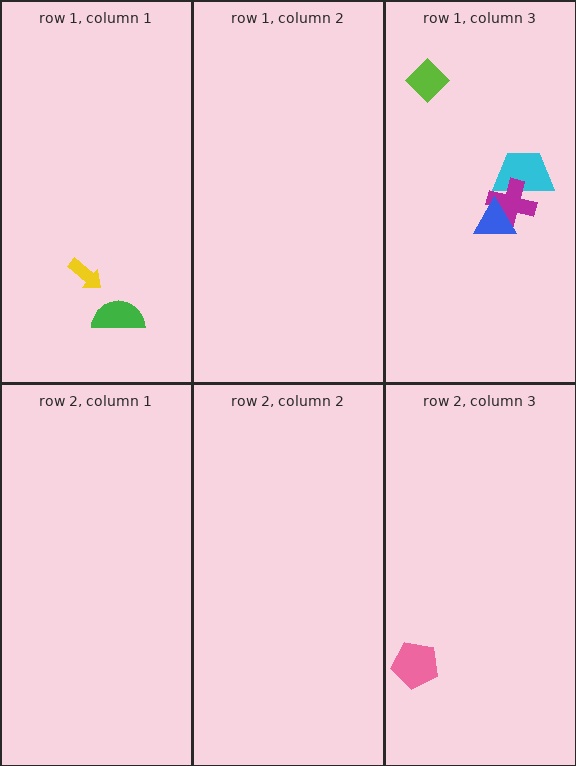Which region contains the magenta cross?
The row 1, column 3 region.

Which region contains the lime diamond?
The row 1, column 3 region.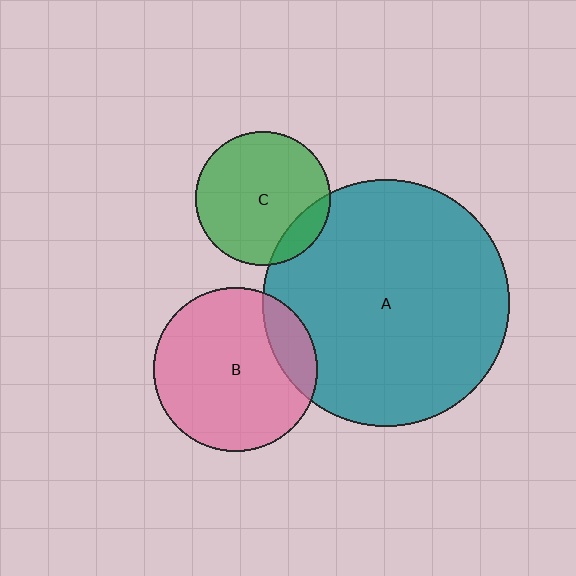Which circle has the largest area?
Circle A (teal).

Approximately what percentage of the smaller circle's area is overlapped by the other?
Approximately 15%.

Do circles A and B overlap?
Yes.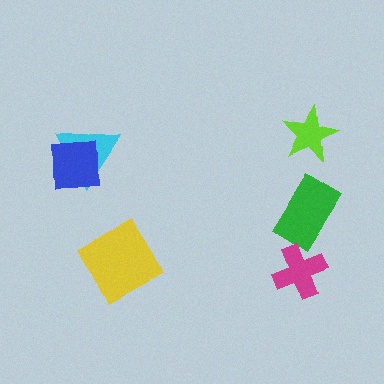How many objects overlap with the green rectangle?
0 objects overlap with the green rectangle.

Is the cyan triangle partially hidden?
Yes, it is partially covered by another shape.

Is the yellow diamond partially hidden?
No, no other shape covers it.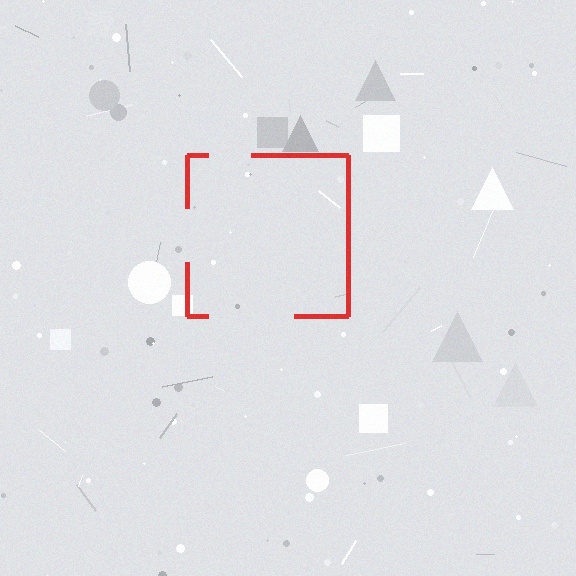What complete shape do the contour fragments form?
The contour fragments form a square.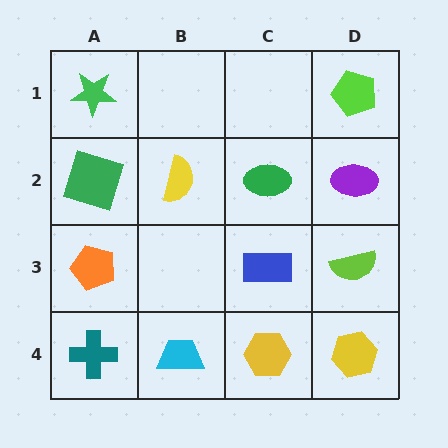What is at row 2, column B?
A yellow semicircle.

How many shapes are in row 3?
3 shapes.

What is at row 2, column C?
A green ellipse.